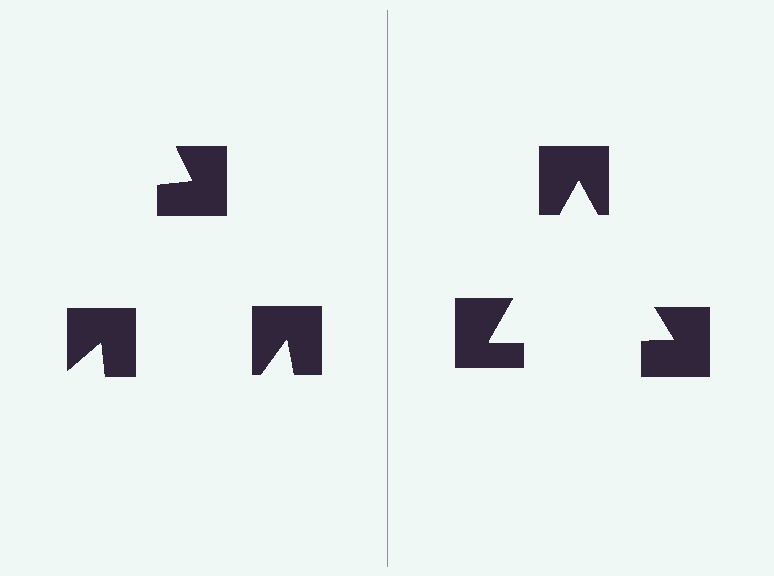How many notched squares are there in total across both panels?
6 — 3 on each side.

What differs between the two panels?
The notched squares are positioned identically on both sides; only the wedge orientations differ. On the right they align to a triangle; on the left they are misaligned.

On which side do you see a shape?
An illusory triangle appears on the right side. On the left side the wedge cuts are rotated, so no coherent shape forms.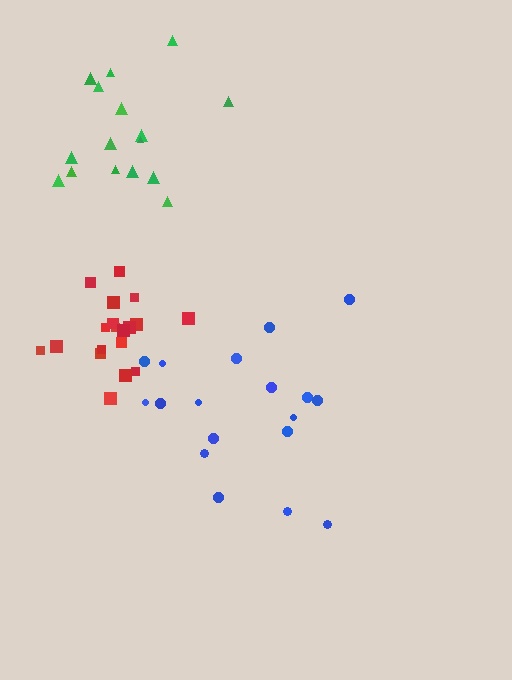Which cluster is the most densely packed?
Red.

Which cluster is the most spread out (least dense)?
Blue.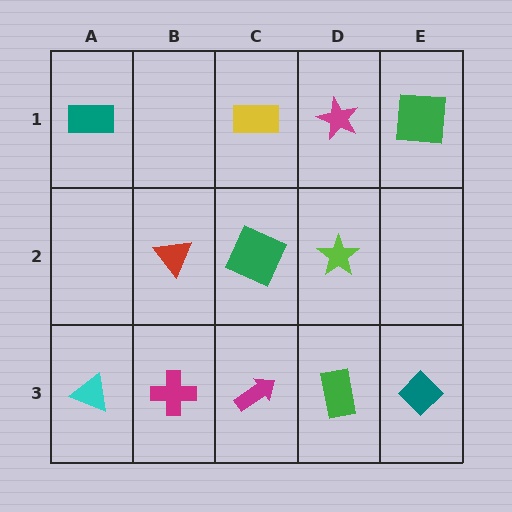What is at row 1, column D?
A magenta star.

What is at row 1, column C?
A yellow rectangle.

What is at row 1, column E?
A green square.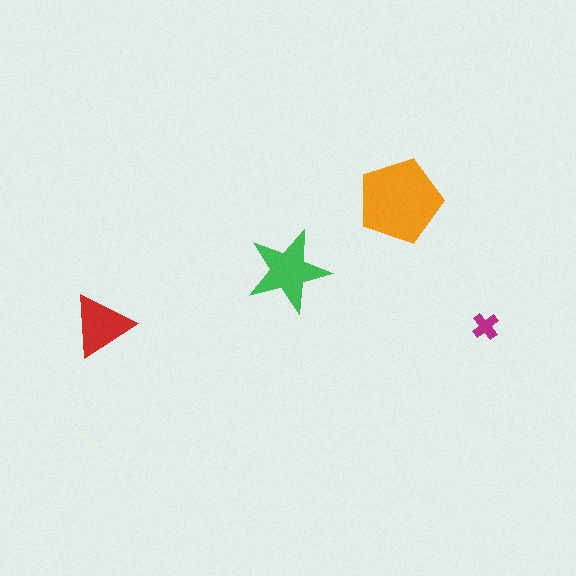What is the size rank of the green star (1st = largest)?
2nd.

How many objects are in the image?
There are 4 objects in the image.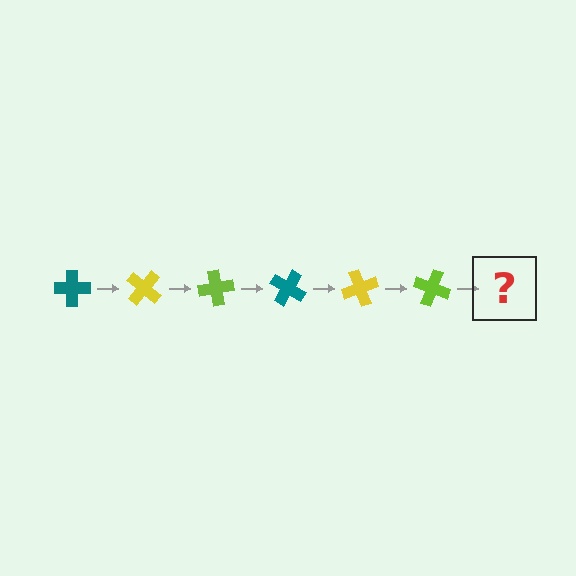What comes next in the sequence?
The next element should be a teal cross, rotated 240 degrees from the start.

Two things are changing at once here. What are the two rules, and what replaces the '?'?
The two rules are that it rotates 40 degrees each step and the color cycles through teal, yellow, and lime. The '?' should be a teal cross, rotated 240 degrees from the start.